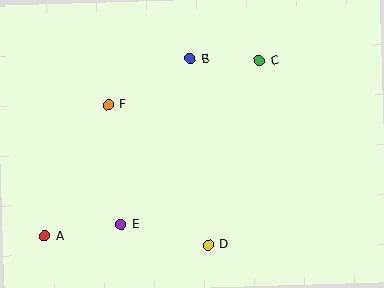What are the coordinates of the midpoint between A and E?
The midpoint between A and E is at (83, 230).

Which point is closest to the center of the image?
Point B at (190, 59) is closest to the center.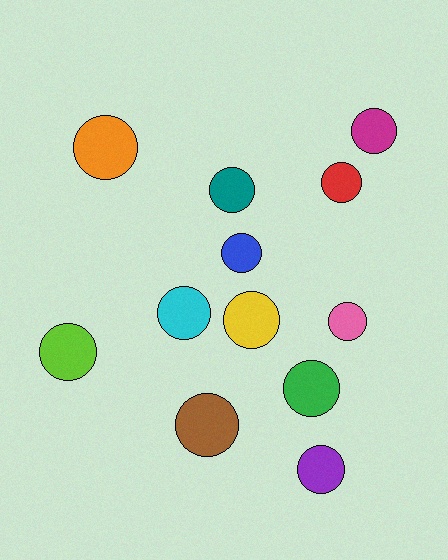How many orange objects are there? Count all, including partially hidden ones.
There is 1 orange object.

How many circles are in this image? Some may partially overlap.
There are 12 circles.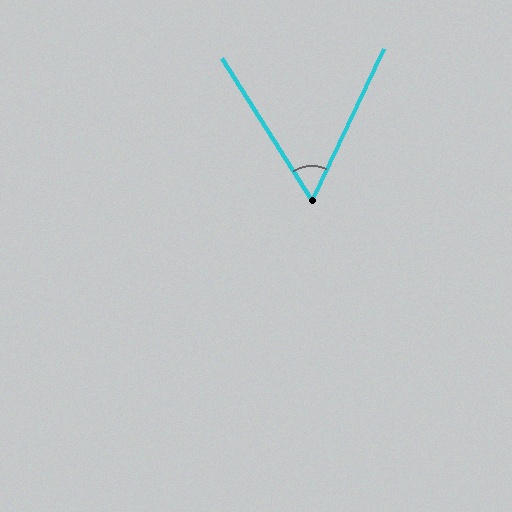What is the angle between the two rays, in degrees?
Approximately 58 degrees.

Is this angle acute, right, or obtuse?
It is acute.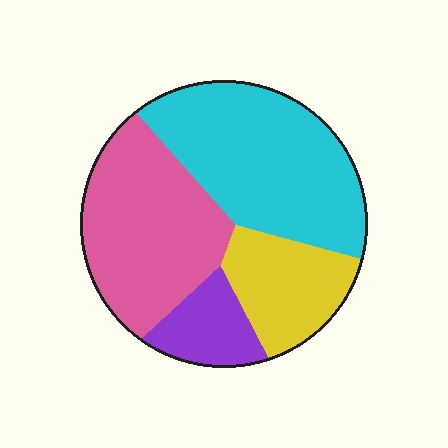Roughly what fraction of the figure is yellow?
Yellow covers roughly 20% of the figure.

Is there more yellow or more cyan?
Cyan.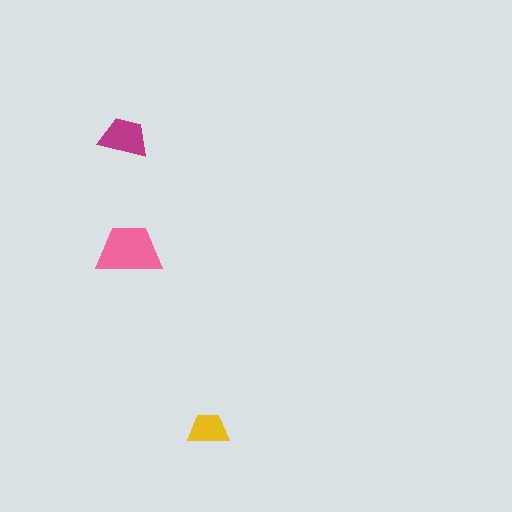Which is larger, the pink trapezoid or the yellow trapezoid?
The pink one.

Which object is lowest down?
The yellow trapezoid is bottommost.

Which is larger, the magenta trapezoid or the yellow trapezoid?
The magenta one.